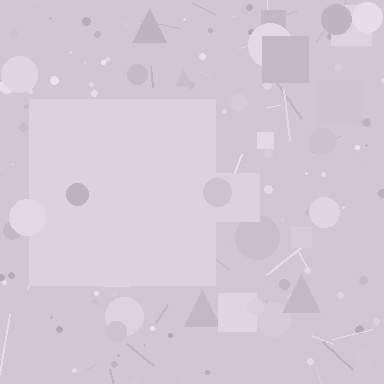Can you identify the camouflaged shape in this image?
The camouflaged shape is a square.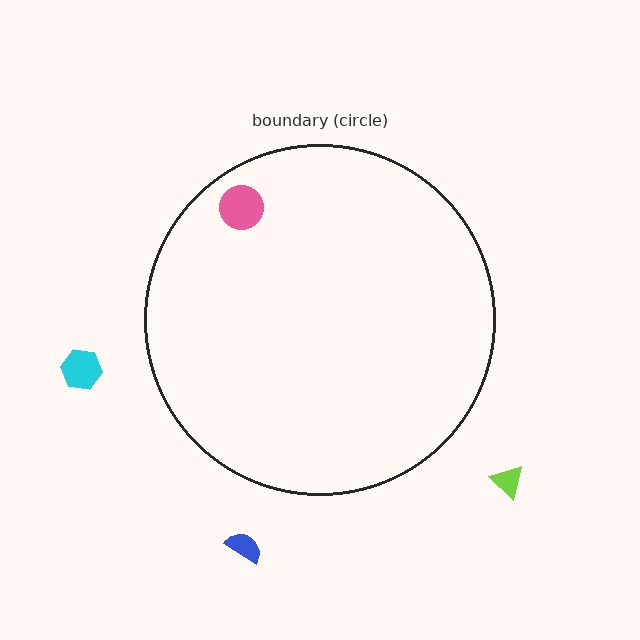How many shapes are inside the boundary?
1 inside, 3 outside.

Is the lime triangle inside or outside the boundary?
Outside.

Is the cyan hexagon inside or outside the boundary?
Outside.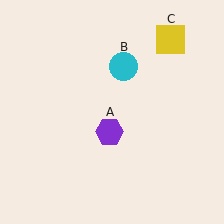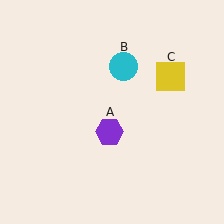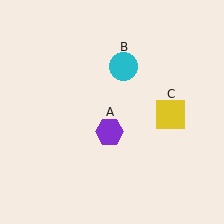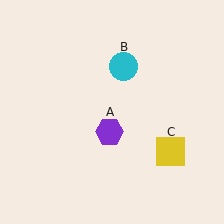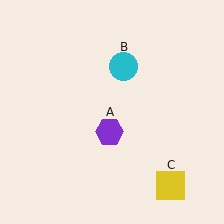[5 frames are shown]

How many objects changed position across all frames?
1 object changed position: yellow square (object C).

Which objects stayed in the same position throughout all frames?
Purple hexagon (object A) and cyan circle (object B) remained stationary.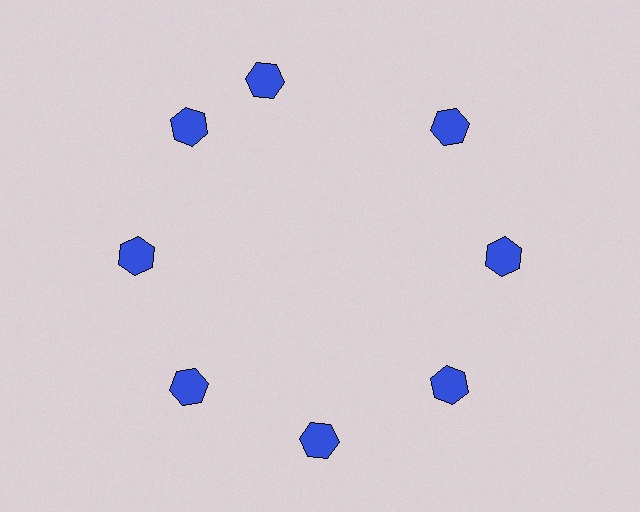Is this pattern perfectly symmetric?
No. The 8 blue hexagons are arranged in a ring, but one element near the 12 o'clock position is rotated out of alignment along the ring, breaking the 8-fold rotational symmetry.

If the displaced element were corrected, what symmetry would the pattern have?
It would have 8-fold rotational symmetry — the pattern would map onto itself every 45 degrees.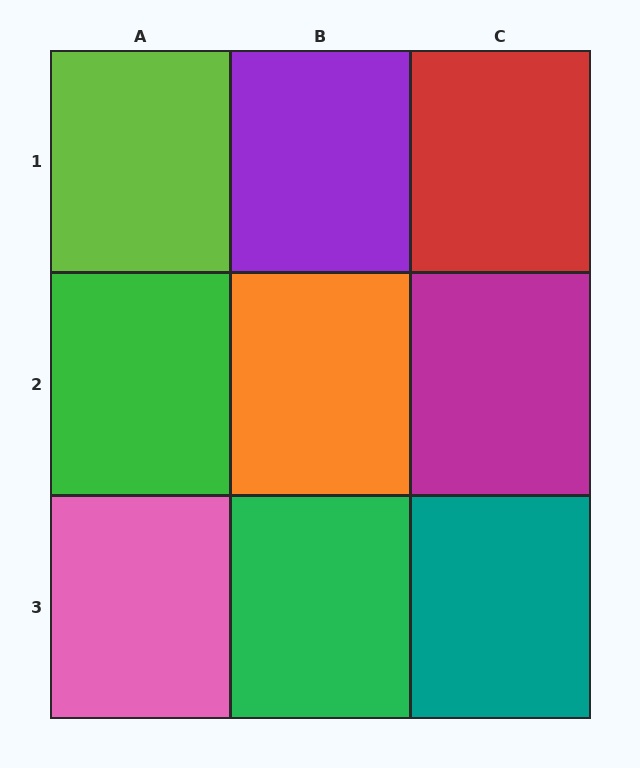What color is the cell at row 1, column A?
Lime.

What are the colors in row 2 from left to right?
Green, orange, magenta.